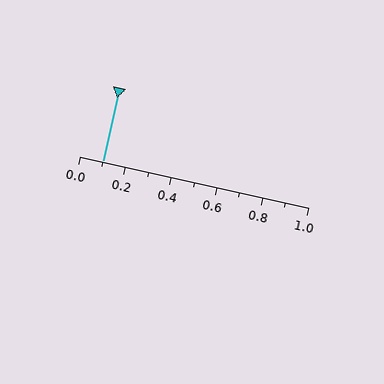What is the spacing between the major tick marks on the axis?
The major ticks are spaced 0.2 apart.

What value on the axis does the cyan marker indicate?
The marker indicates approximately 0.1.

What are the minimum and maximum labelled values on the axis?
The axis runs from 0.0 to 1.0.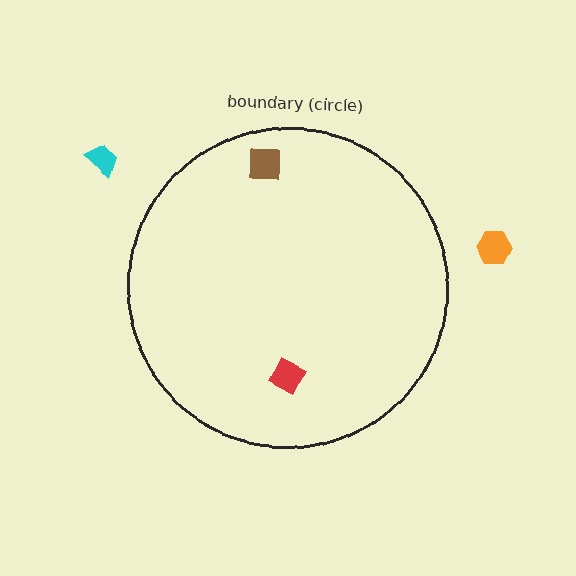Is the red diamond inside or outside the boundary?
Inside.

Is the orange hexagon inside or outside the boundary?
Outside.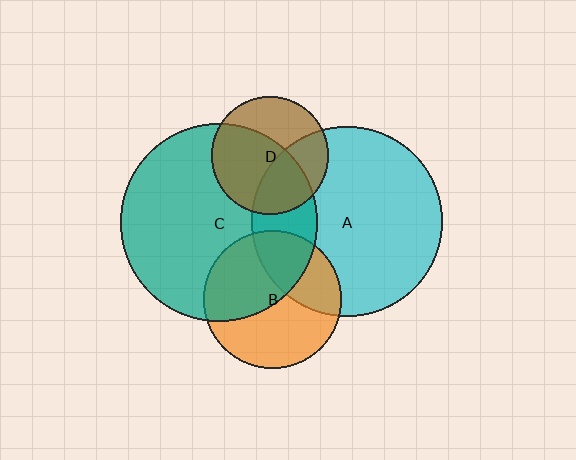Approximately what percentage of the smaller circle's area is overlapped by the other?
Approximately 30%.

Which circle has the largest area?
Circle C (teal).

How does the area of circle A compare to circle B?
Approximately 1.9 times.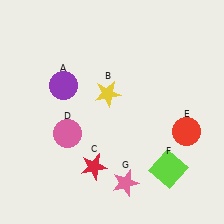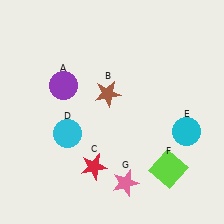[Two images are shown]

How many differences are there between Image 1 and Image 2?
There are 3 differences between the two images.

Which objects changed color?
B changed from yellow to brown. D changed from pink to cyan. E changed from red to cyan.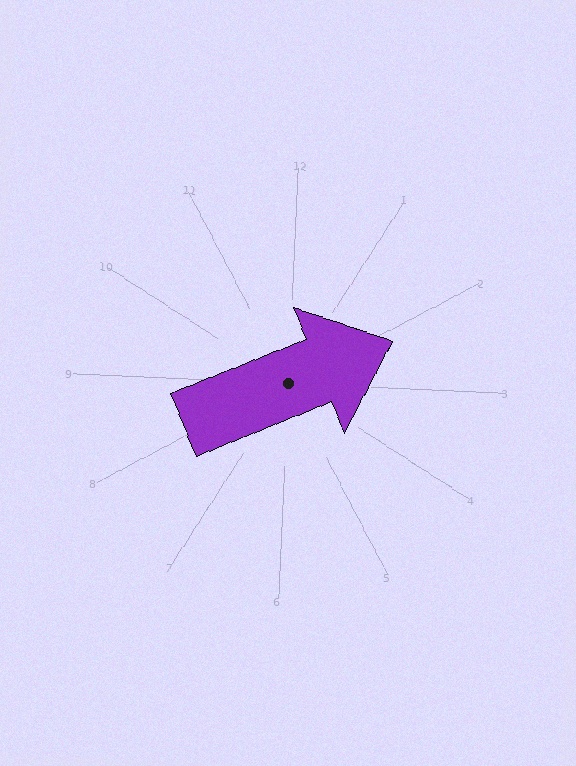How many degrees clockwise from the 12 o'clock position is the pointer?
Approximately 66 degrees.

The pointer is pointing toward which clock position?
Roughly 2 o'clock.